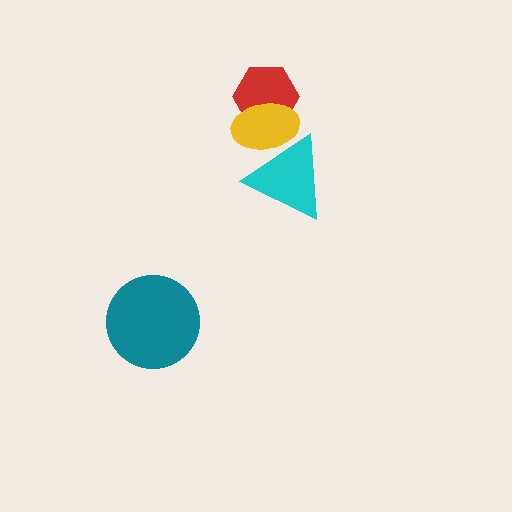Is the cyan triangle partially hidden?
Yes, it is partially covered by another shape.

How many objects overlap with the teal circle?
0 objects overlap with the teal circle.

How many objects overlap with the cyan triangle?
1 object overlaps with the cyan triangle.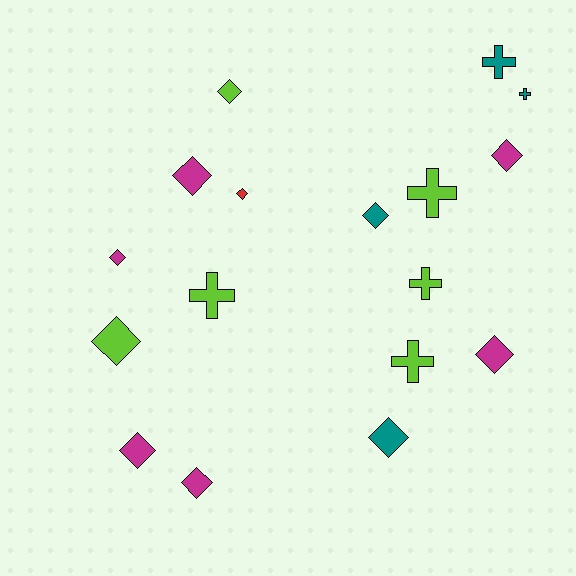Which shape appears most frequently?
Diamond, with 11 objects.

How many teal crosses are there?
There are 2 teal crosses.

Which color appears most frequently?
Lime, with 6 objects.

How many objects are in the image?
There are 17 objects.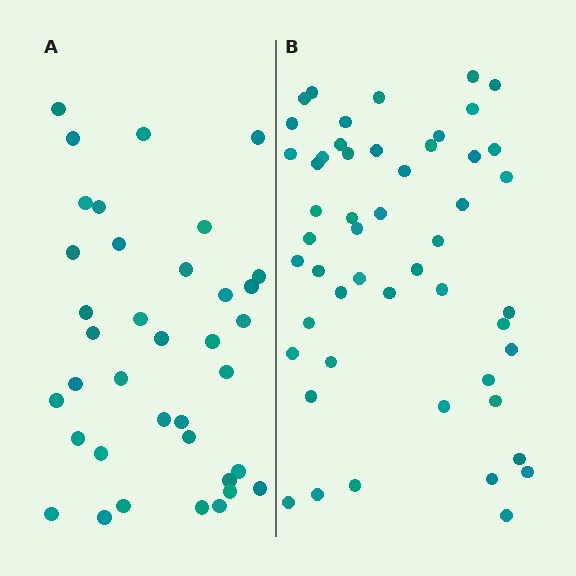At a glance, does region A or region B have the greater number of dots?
Region B (the right region) has more dots.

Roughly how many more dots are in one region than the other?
Region B has approximately 15 more dots than region A.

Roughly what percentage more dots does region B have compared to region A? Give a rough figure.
About 40% more.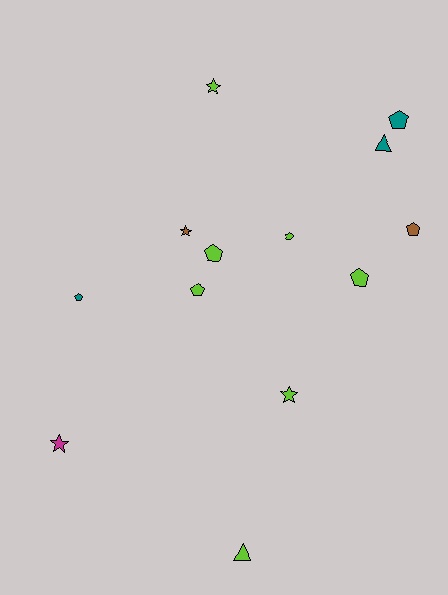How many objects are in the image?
There are 13 objects.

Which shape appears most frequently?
Pentagon, with 7 objects.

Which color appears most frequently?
Lime, with 7 objects.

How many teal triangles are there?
There is 1 teal triangle.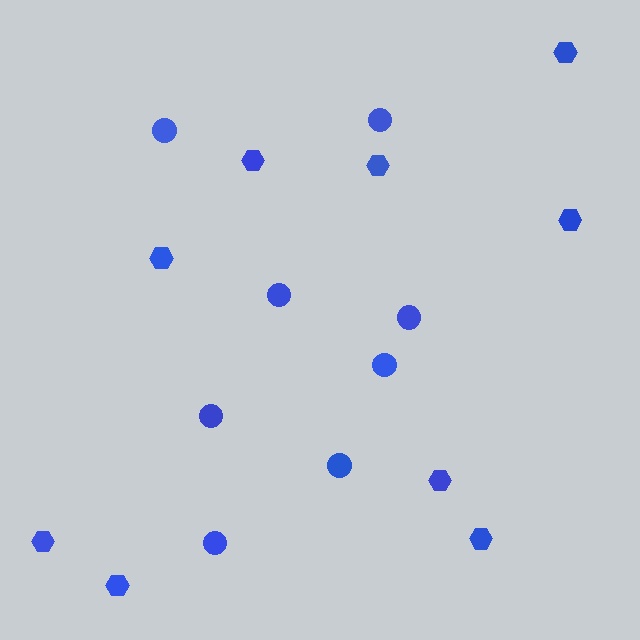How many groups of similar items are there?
There are 2 groups: one group of hexagons (9) and one group of circles (8).